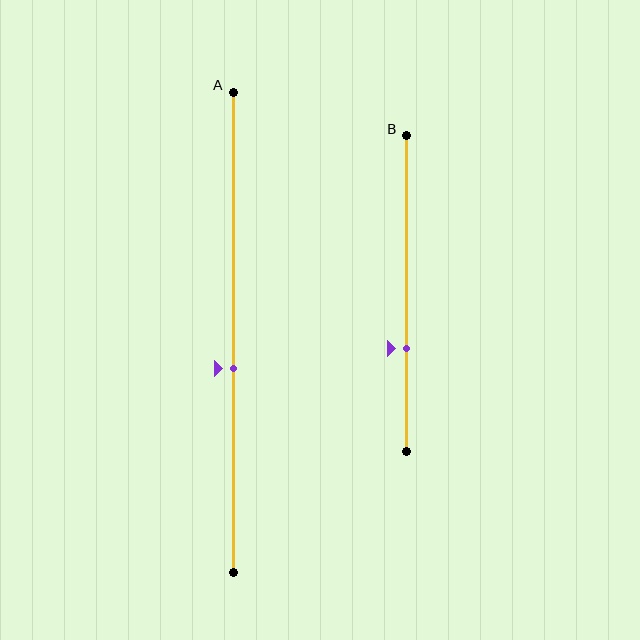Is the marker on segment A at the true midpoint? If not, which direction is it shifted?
No, the marker on segment A is shifted downward by about 7% of the segment length.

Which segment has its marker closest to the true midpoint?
Segment A has its marker closest to the true midpoint.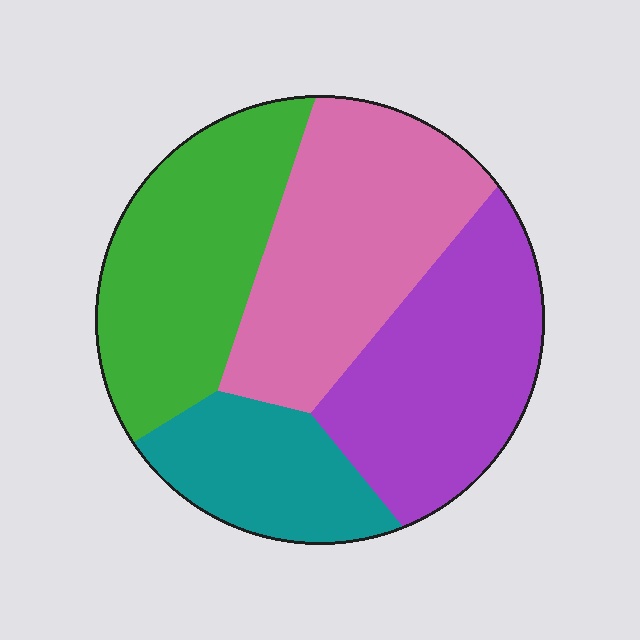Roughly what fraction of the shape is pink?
Pink takes up about one third (1/3) of the shape.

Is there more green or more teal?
Green.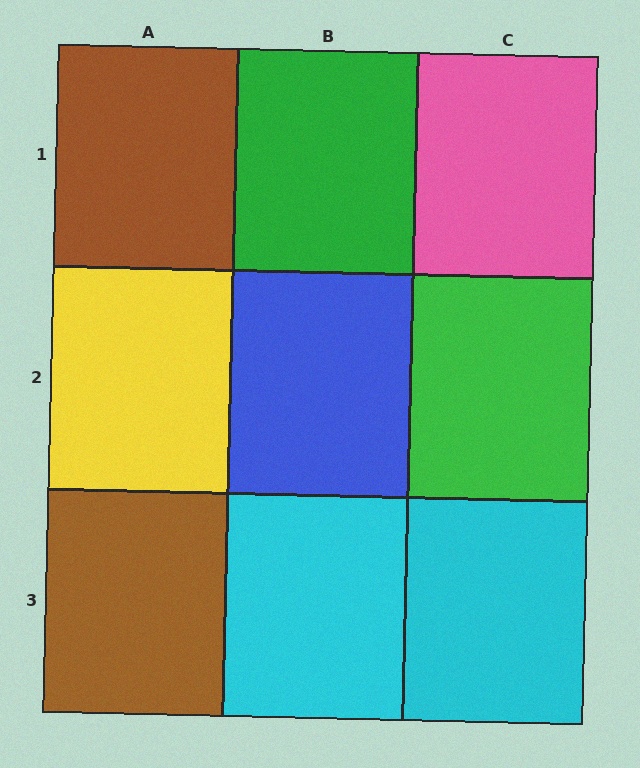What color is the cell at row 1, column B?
Green.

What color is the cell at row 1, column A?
Brown.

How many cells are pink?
1 cell is pink.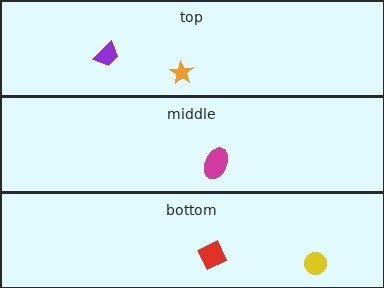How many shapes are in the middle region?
1.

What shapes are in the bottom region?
The yellow circle, the red diamond.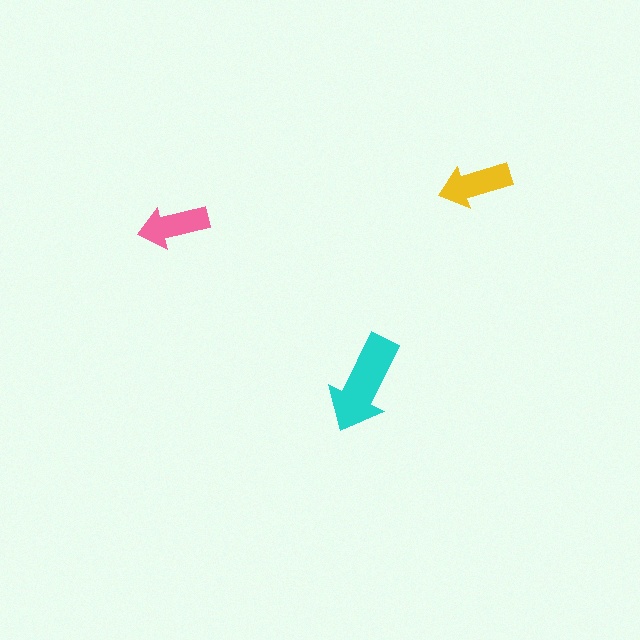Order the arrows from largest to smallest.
the cyan one, the yellow one, the pink one.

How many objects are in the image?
There are 3 objects in the image.